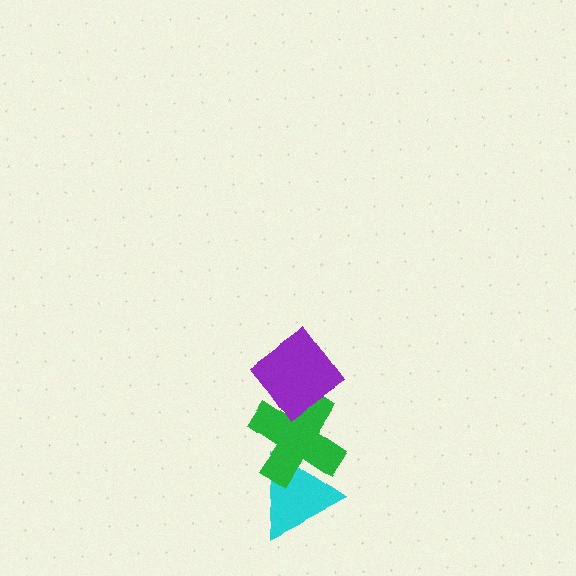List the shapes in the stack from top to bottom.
From top to bottom: the purple diamond, the green cross, the cyan triangle.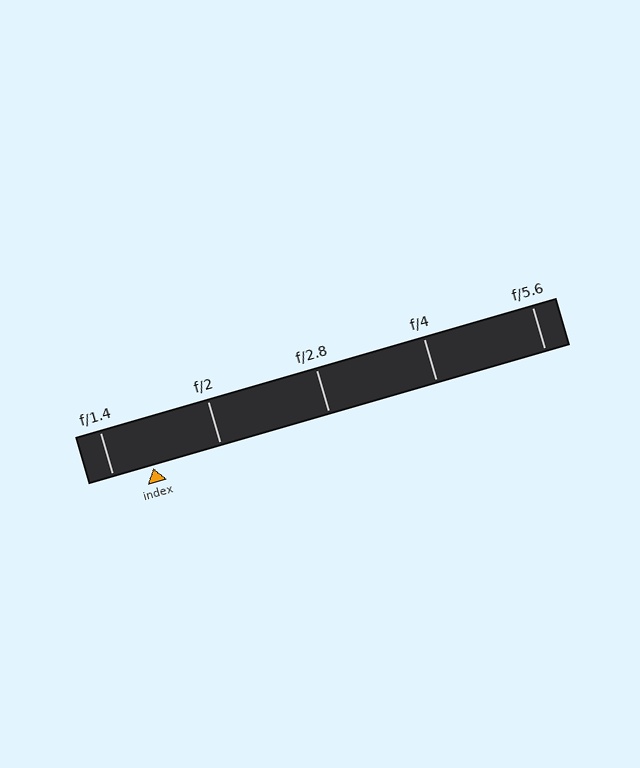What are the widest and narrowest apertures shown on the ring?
The widest aperture shown is f/1.4 and the narrowest is f/5.6.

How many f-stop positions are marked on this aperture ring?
There are 5 f-stop positions marked.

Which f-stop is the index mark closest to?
The index mark is closest to f/1.4.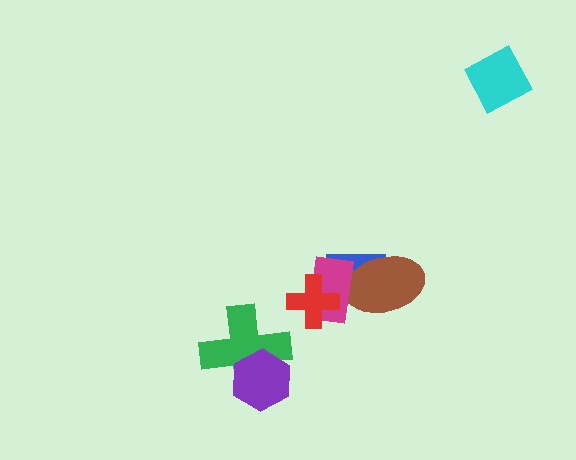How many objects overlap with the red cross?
1 object overlaps with the red cross.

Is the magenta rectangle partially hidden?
Yes, it is partially covered by another shape.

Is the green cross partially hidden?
Yes, it is partially covered by another shape.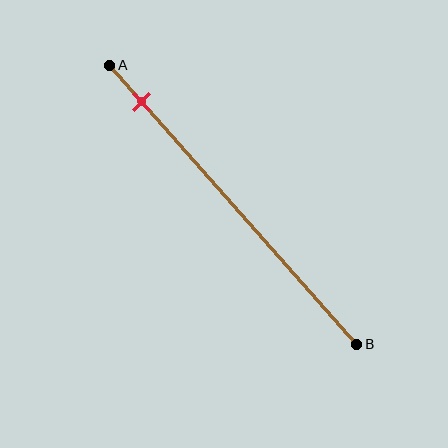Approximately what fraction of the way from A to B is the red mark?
The red mark is approximately 15% of the way from A to B.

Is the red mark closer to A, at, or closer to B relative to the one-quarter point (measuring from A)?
The red mark is closer to point A than the one-quarter point of segment AB.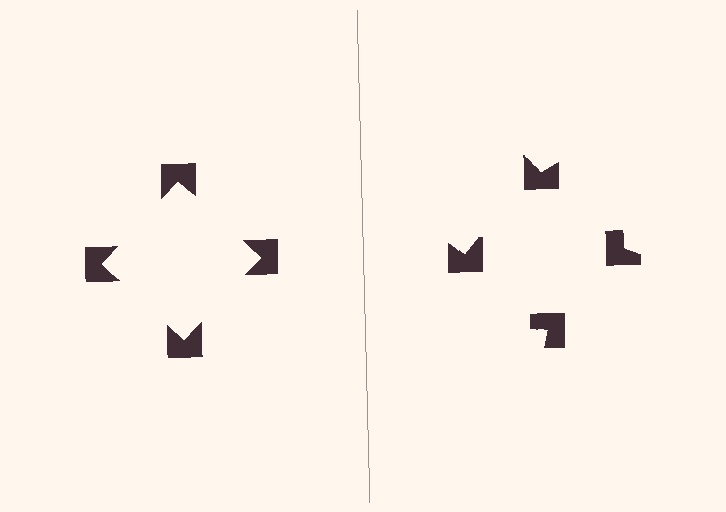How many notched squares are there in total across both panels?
8 — 4 on each side.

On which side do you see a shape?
An illusory square appears on the left side. On the right side the wedge cuts are rotated, so no coherent shape forms.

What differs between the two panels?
The notched squares are positioned identically on both sides; only the wedge orientations differ. On the left they align to a square; on the right they are misaligned.